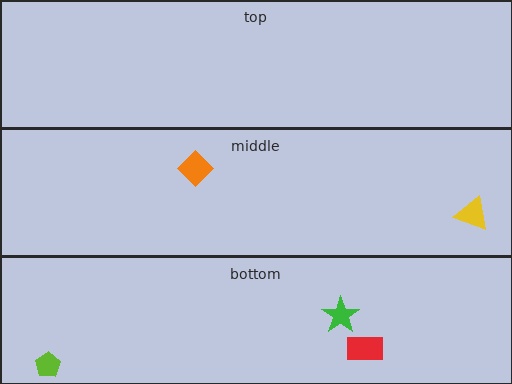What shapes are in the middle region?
The yellow triangle, the orange diamond.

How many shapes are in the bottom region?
3.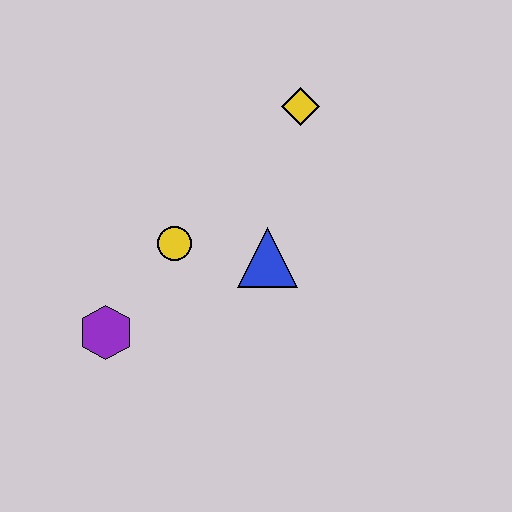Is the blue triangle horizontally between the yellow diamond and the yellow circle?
Yes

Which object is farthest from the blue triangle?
The purple hexagon is farthest from the blue triangle.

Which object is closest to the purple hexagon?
The yellow circle is closest to the purple hexagon.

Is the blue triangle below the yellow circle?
Yes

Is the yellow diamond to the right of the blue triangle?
Yes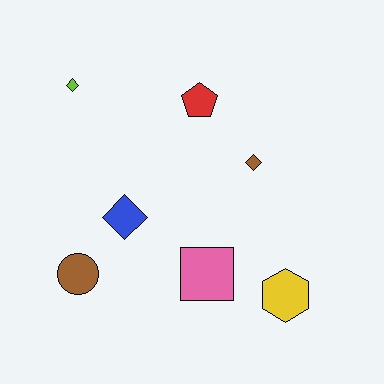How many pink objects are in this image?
There is 1 pink object.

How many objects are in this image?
There are 7 objects.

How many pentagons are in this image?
There is 1 pentagon.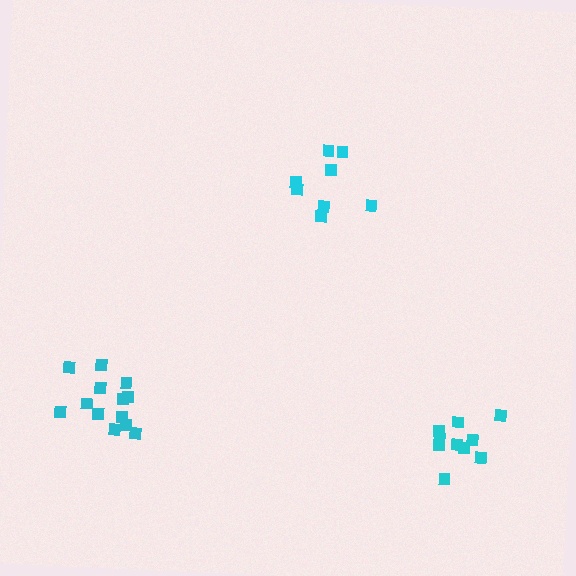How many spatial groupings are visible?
There are 3 spatial groupings.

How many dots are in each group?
Group 1: 13 dots, Group 2: 8 dots, Group 3: 10 dots (31 total).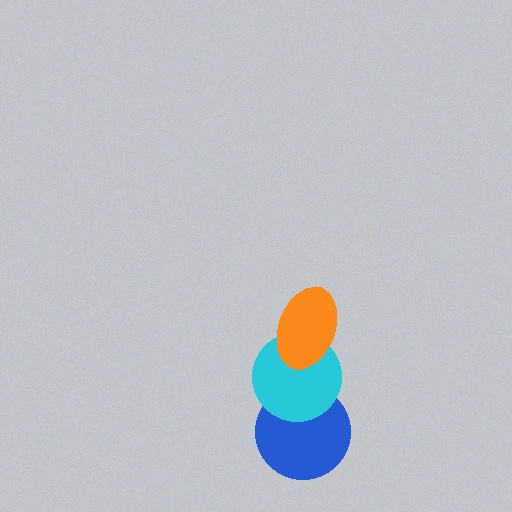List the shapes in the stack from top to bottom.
From top to bottom: the orange ellipse, the cyan circle, the blue circle.